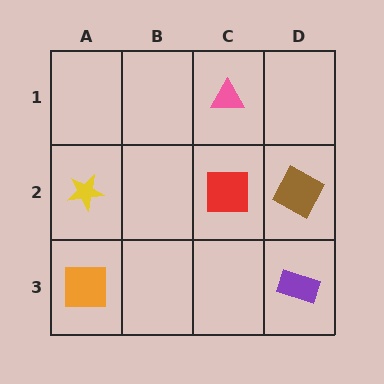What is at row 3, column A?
An orange square.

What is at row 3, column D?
A purple rectangle.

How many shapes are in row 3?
2 shapes.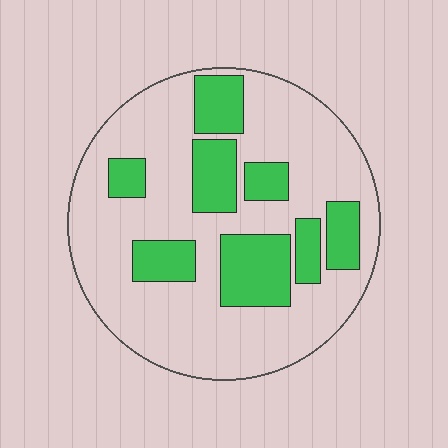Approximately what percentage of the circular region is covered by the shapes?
Approximately 30%.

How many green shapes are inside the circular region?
8.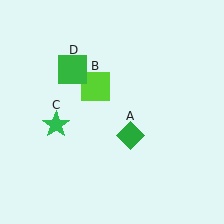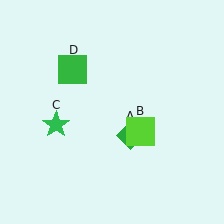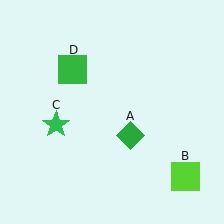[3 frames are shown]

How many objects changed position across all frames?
1 object changed position: lime square (object B).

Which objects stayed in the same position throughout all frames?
Green diamond (object A) and green star (object C) and green square (object D) remained stationary.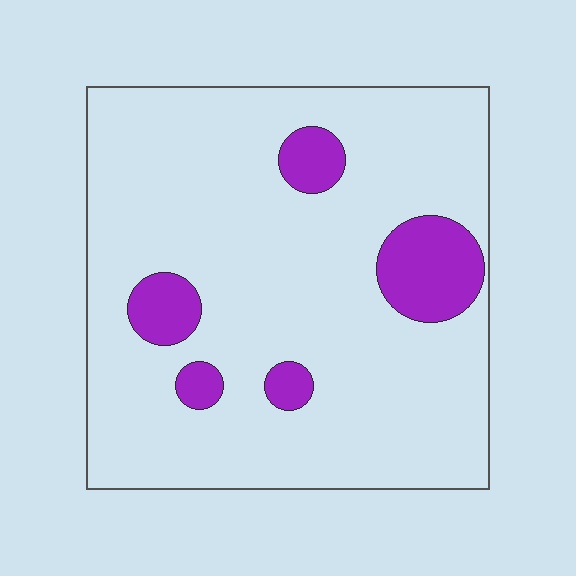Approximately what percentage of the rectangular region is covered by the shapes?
Approximately 15%.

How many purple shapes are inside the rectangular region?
5.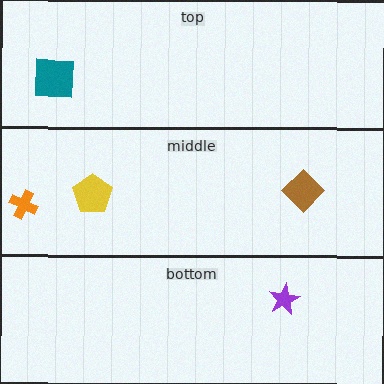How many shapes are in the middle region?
3.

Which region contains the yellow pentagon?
The middle region.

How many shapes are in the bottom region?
1.